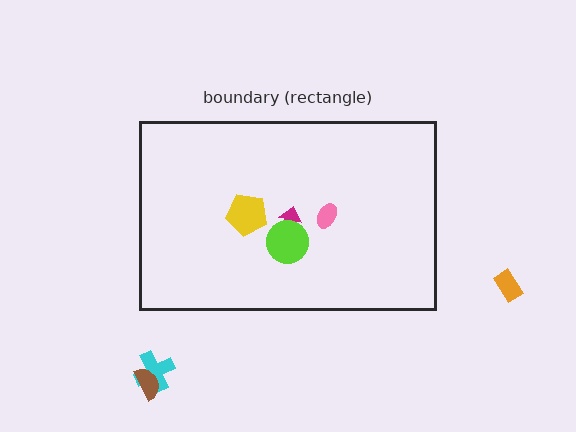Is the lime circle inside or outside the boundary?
Inside.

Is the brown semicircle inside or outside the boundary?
Outside.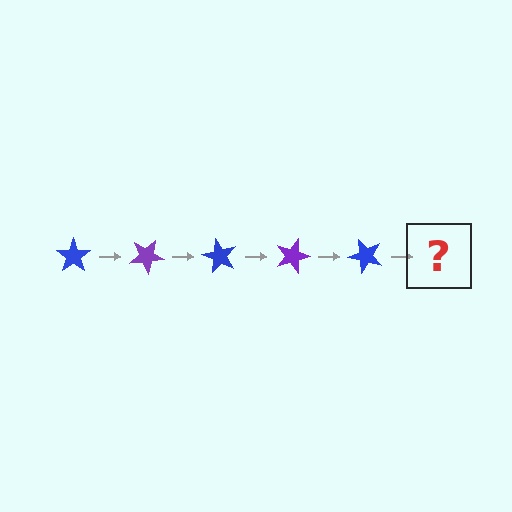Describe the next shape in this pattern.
It should be a purple star, rotated 150 degrees from the start.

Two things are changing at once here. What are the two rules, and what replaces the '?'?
The two rules are that it rotates 30 degrees each step and the color cycles through blue and purple. The '?' should be a purple star, rotated 150 degrees from the start.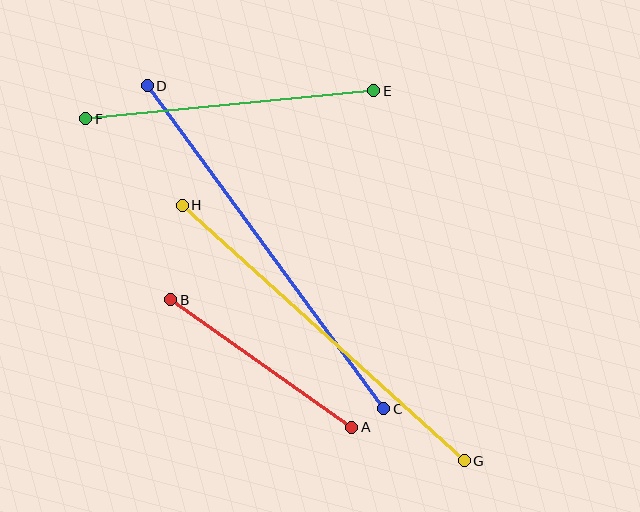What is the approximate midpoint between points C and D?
The midpoint is at approximately (265, 247) pixels.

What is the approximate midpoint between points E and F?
The midpoint is at approximately (230, 105) pixels.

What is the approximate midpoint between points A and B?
The midpoint is at approximately (261, 363) pixels.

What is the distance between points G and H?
The distance is approximately 381 pixels.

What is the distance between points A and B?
The distance is approximately 221 pixels.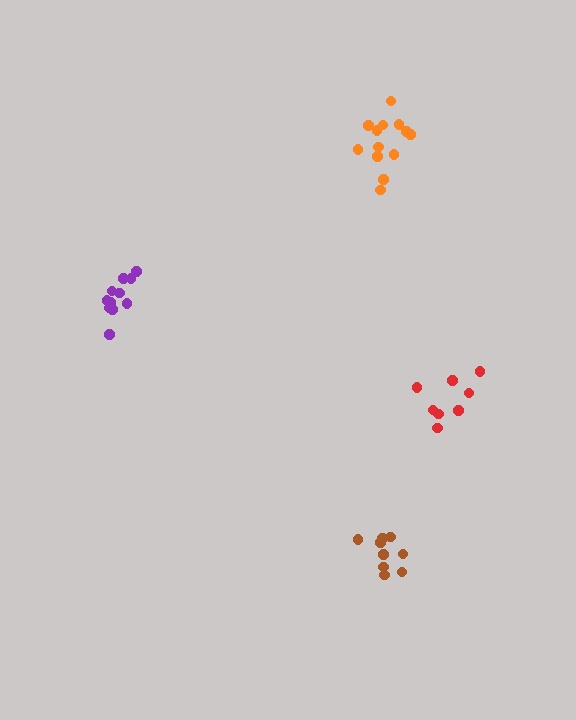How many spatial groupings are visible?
There are 4 spatial groupings.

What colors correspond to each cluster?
The clusters are colored: brown, red, orange, purple.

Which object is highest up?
The orange cluster is topmost.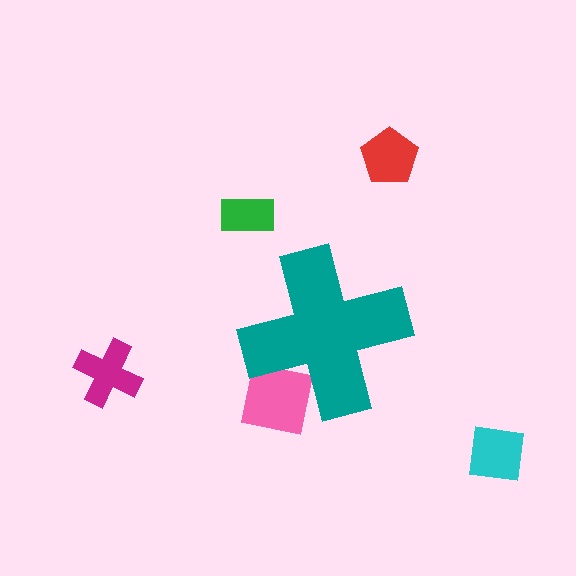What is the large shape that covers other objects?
A teal cross.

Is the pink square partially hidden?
Yes, the pink square is partially hidden behind the teal cross.